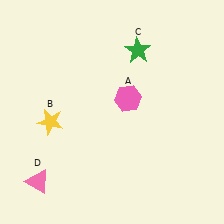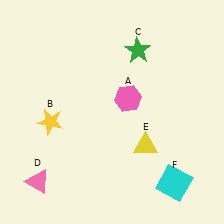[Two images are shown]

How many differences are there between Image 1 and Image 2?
There are 2 differences between the two images.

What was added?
A yellow triangle (E), a cyan square (F) were added in Image 2.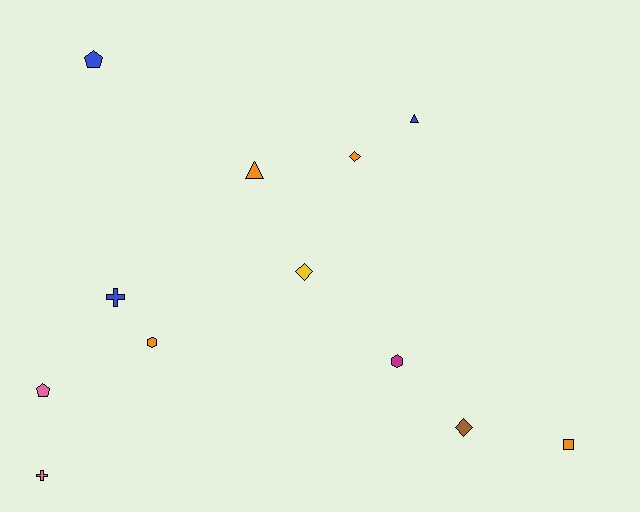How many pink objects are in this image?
There are 2 pink objects.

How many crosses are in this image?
There are 2 crosses.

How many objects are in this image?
There are 12 objects.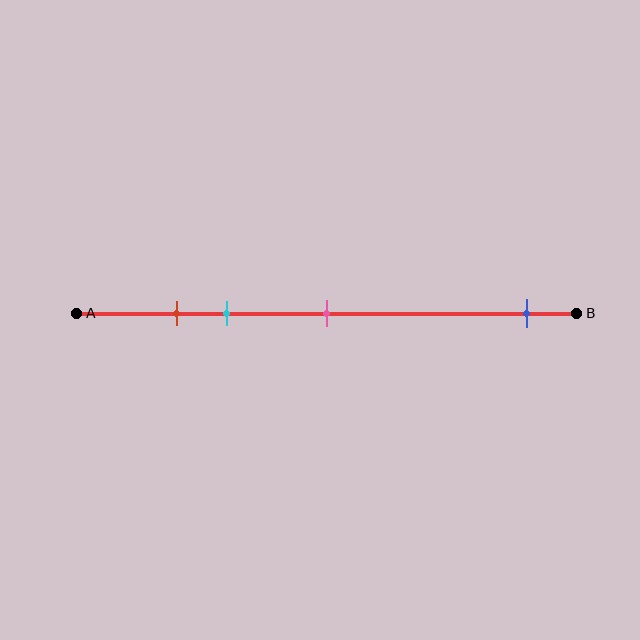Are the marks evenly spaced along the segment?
No, the marks are not evenly spaced.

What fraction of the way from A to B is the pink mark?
The pink mark is approximately 50% (0.5) of the way from A to B.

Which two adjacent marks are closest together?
The red and cyan marks are the closest adjacent pair.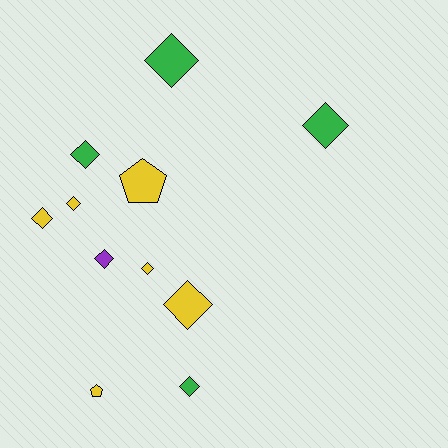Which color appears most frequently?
Yellow, with 6 objects.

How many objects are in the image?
There are 11 objects.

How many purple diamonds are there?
There is 1 purple diamond.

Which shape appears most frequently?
Diamond, with 9 objects.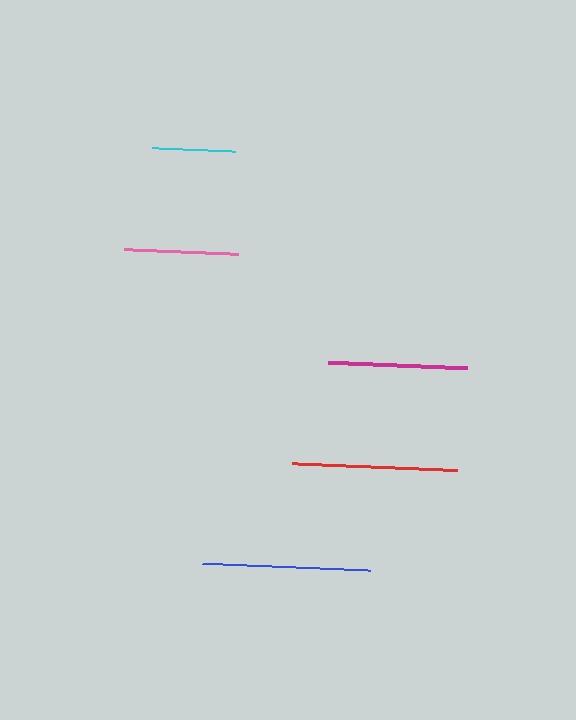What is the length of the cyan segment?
The cyan segment is approximately 82 pixels long.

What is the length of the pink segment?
The pink segment is approximately 114 pixels long.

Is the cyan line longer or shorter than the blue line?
The blue line is longer than the cyan line.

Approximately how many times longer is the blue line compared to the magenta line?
The blue line is approximately 1.2 times the length of the magenta line.